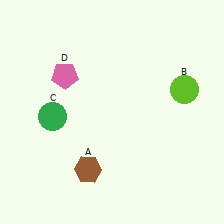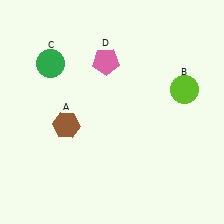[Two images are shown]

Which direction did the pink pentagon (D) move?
The pink pentagon (D) moved right.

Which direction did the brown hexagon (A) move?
The brown hexagon (A) moved up.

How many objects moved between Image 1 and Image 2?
3 objects moved between the two images.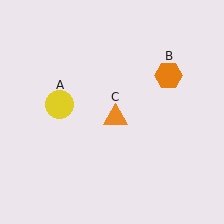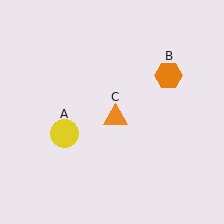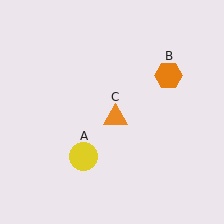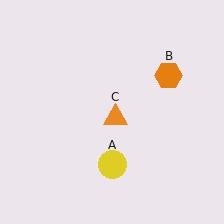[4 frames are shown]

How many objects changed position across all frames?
1 object changed position: yellow circle (object A).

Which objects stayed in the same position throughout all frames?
Orange hexagon (object B) and orange triangle (object C) remained stationary.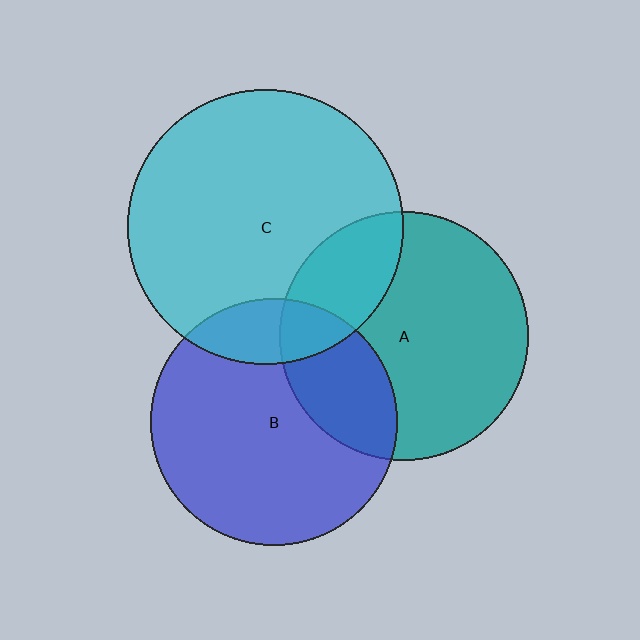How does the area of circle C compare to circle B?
Approximately 1.2 times.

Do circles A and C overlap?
Yes.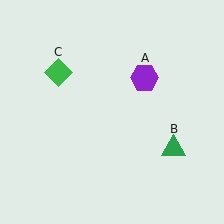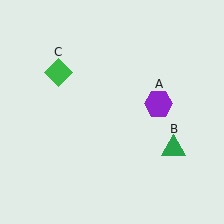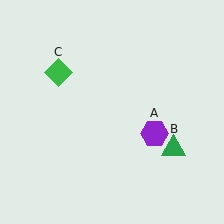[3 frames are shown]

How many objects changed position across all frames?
1 object changed position: purple hexagon (object A).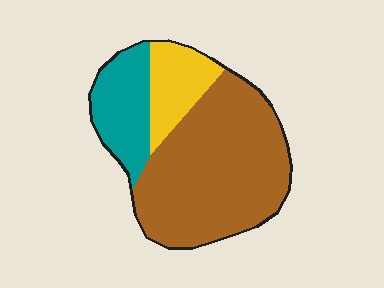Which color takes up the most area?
Brown, at roughly 65%.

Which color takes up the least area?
Yellow, at roughly 15%.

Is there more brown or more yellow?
Brown.